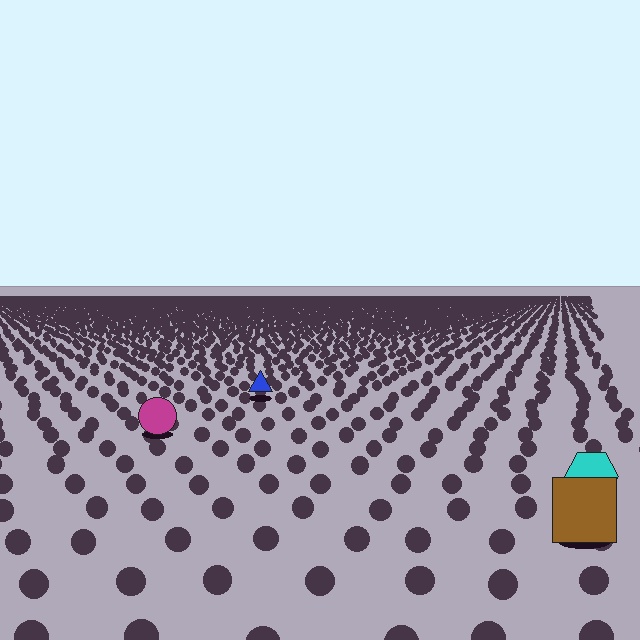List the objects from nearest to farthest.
From nearest to farthest: the brown square, the cyan hexagon, the magenta circle, the blue triangle.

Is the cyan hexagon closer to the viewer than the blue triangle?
Yes. The cyan hexagon is closer — you can tell from the texture gradient: the ground texture is coarser near it.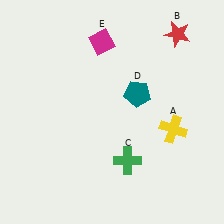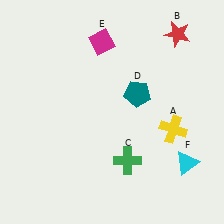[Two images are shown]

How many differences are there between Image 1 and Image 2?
There is 1 difference between the two images.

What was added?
A cyan triangle (F) was added in Image 2.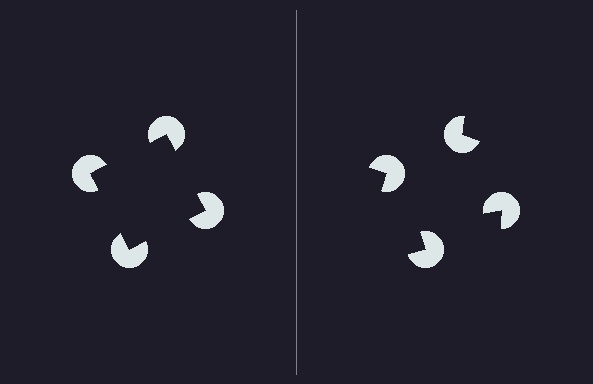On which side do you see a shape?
An illusory square appears on the left side. On the right side the wedge cuts are rotated, so no coherent shape forms.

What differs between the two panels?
The pac-man discs are positioned identically on both sides; only the wedge orientations differ. On the left they align to a square; on the right they are misaligned.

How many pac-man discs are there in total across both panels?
8 — 4 on each side.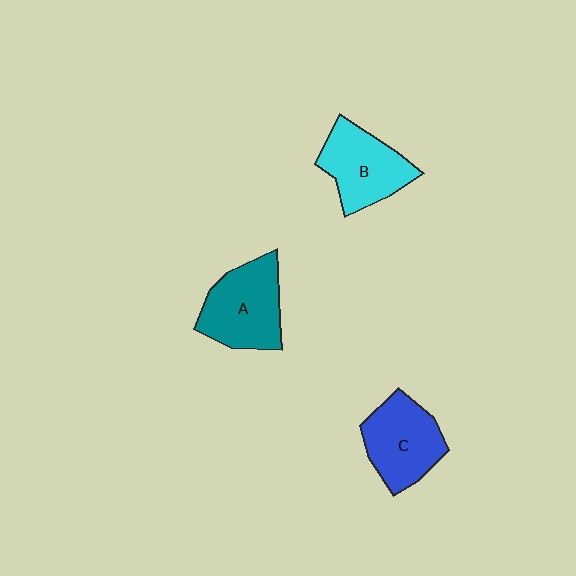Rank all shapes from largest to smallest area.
From largest to smallest: A (teal), C (blue), B (cyan).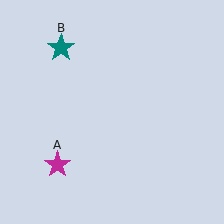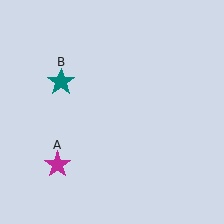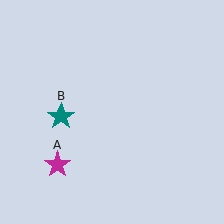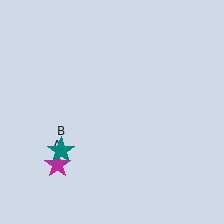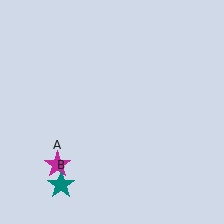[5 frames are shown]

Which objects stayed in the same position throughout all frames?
Magenta star (object A) remained stationary.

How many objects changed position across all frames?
1 object changed position: teal star (object B).